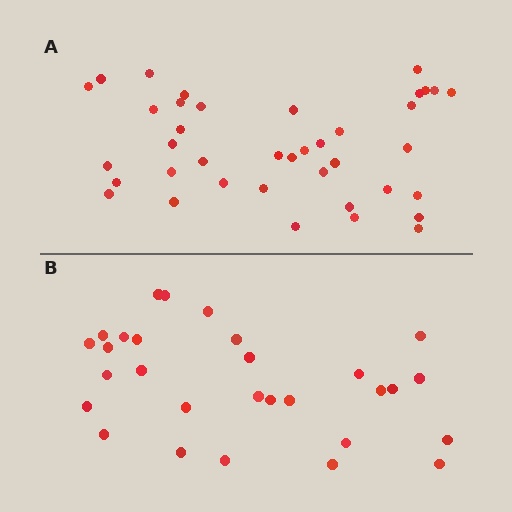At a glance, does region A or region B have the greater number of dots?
Region A (the top region) has more dots.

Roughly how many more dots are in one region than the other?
Region A has roughly 10 or so more dots than region B.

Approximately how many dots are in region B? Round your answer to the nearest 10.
About 30 dots. (The exact count is 29, which rounds to 30.)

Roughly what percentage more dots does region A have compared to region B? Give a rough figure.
About 35% more.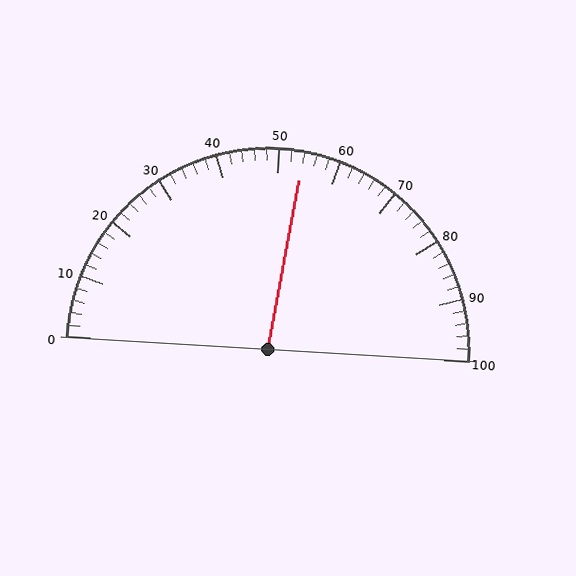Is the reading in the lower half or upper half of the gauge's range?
The reading is in the upper half of the range (0 to 100).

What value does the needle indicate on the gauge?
The needle indicates approximately 54.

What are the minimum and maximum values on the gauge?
The gauge ranges from 0 to 100.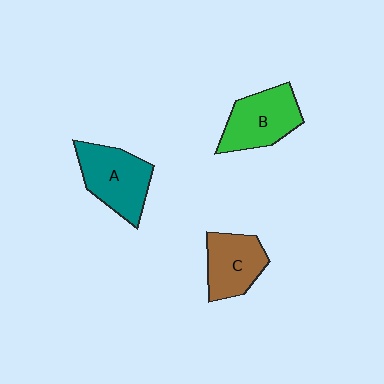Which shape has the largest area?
Shape A (teal).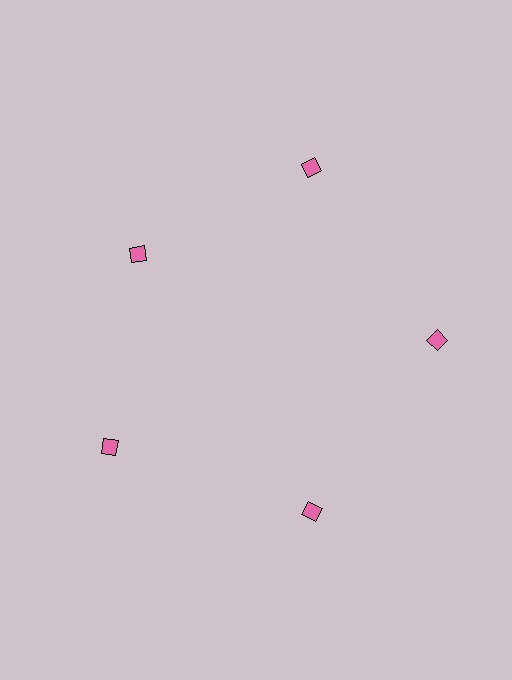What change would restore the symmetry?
The symmetry would be restored by moving it outward, back onto the ring so that all 5 diamonds sit at equal angles and equal distance from the center.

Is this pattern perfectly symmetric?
No. The 5 pink diamonds are arranged in a ring, but one element near the 10 o'clock position is pulled inward toward the center, breaking the 5-fold rotational symmetry.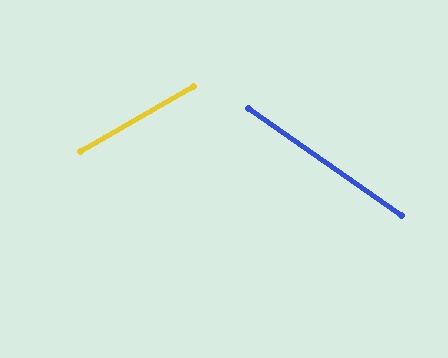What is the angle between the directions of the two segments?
Approximately 65 degrees.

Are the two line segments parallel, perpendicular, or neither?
Neither parallel nor perpendicular — they differ by about 65°.